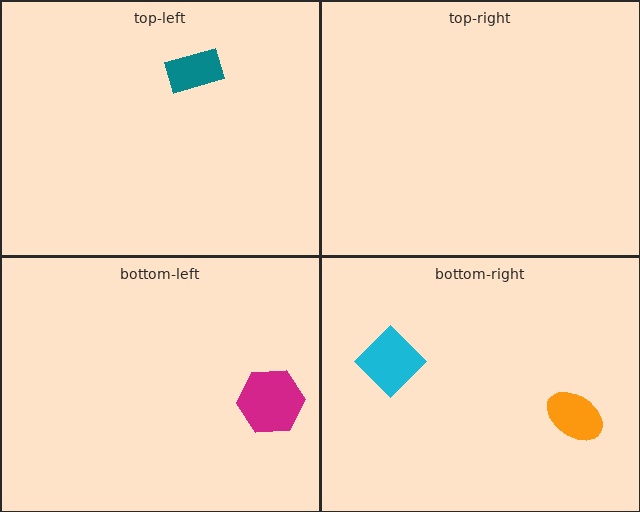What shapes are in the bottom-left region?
The magenta hexagon.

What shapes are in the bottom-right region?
The cyan diamond, the orange ellipse.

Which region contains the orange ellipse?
The bottom-right region.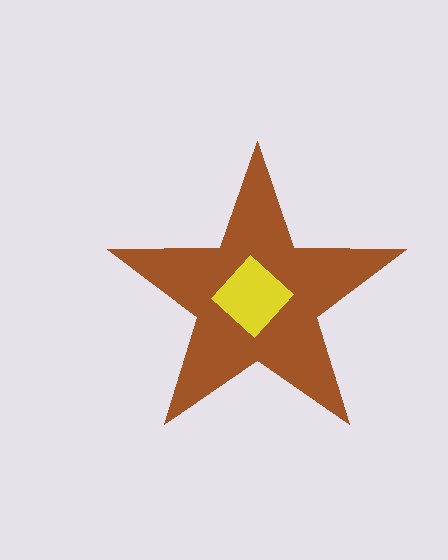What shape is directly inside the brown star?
The yellow diamond.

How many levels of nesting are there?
2.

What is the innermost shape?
The yellow diamond.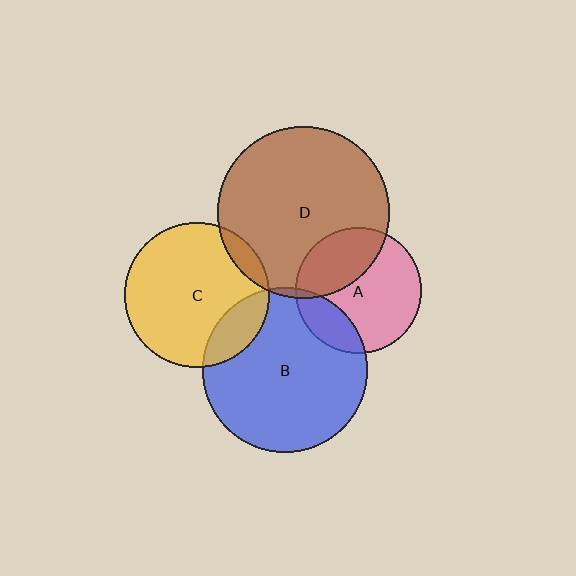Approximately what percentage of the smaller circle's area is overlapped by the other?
Approximately 10%.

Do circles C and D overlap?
Yes.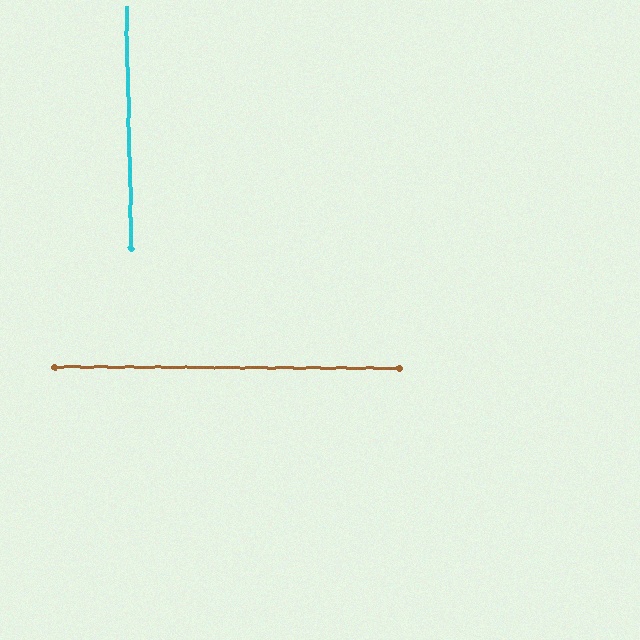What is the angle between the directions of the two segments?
Approximately 89 degrees.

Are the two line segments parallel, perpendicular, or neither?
Perpendicular — they meet at approximately 89°.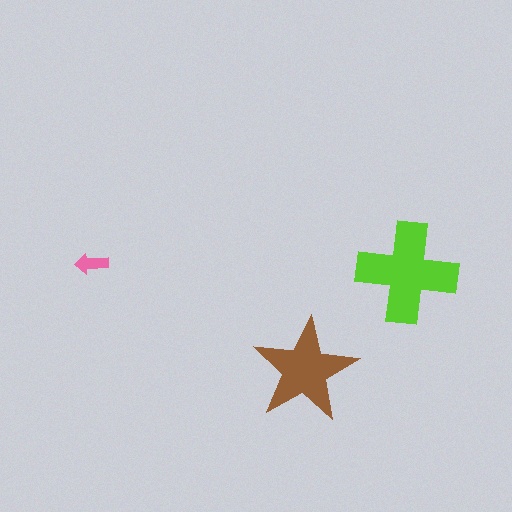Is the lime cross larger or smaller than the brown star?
Larger.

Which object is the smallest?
The pink arrow.